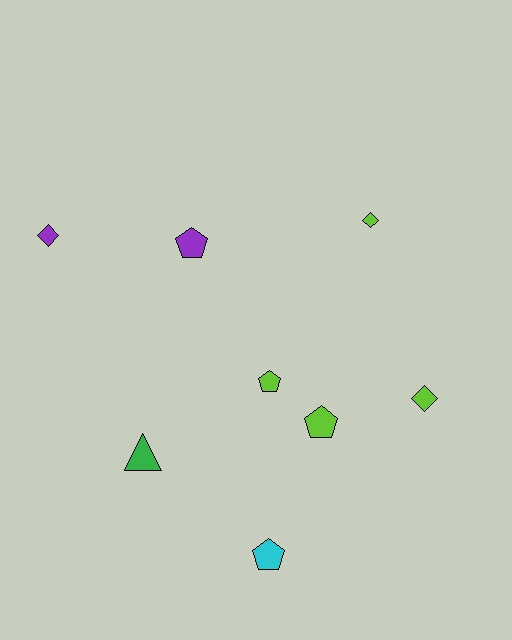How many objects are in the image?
There are 8 objects.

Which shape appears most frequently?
Pentagon, with 4 objects.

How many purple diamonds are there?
There is 1 purple diamond.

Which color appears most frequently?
Lime, with 4 objects.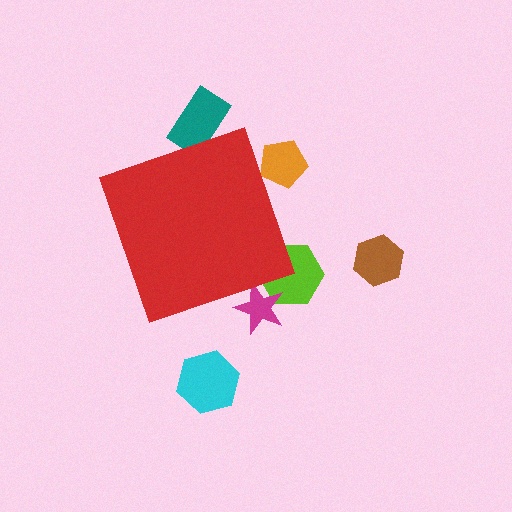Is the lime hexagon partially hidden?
Yes, the lime hexagon is partially hidden behind the red diamond.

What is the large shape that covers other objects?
A red diamond.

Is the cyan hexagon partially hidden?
No, the cyan hexagon is fully visible.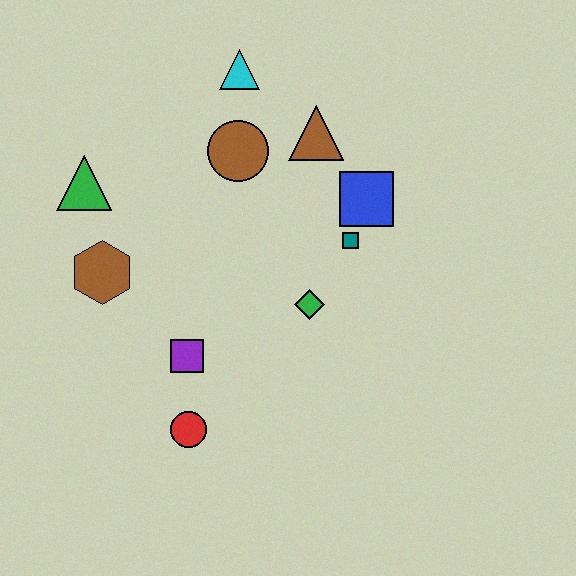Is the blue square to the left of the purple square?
No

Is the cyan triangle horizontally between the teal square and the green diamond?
No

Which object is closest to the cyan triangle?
The brown circle is closest to the cyan triangle.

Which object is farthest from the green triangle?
The blue square is farthest from the green triangle.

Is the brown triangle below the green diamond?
No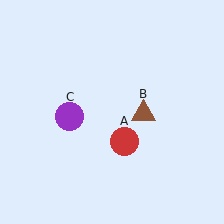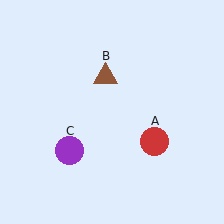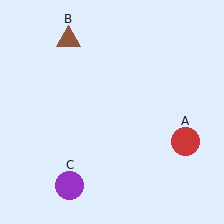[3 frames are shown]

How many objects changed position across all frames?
3 objects changed position: red circle (object A), brown triangle (object B), purple circle (object C).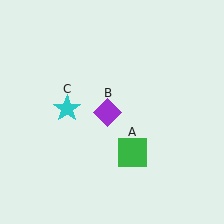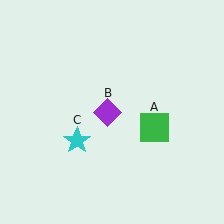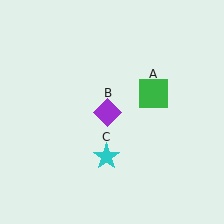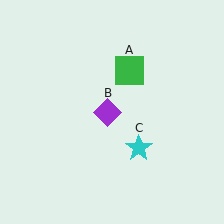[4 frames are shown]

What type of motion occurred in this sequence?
The green square (object A), cyan star (object C) rotated counterclockwise around the center of the scene.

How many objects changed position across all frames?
2 objects changed position: green square (object A), cyan star (object C).